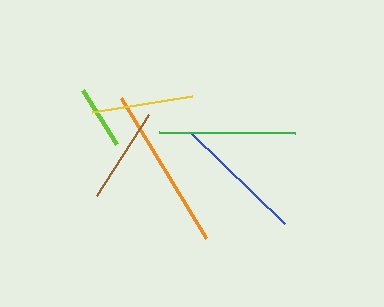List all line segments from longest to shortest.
From longest to shortest: orange, green, blue, yellow, brown, lime.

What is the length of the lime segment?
The lime segment is approximately 63 pixels long.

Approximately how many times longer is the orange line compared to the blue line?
The orange line is approximately 1.2 times the length of the blue line.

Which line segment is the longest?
The orange line is the longest at approximately 164 pixels.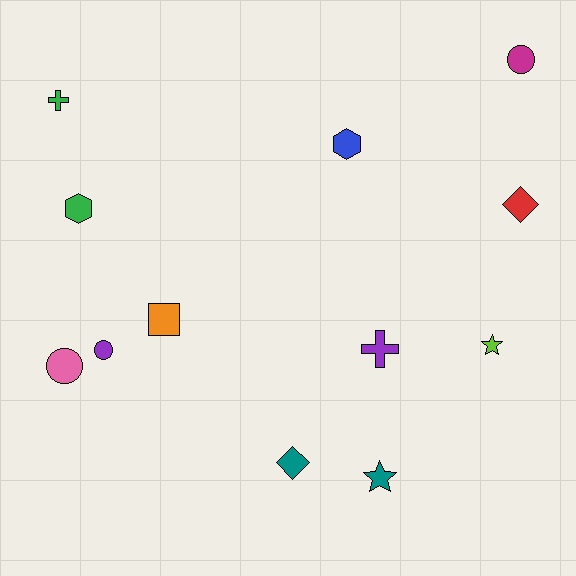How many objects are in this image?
There are 12 objects.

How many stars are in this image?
There are 2 stars.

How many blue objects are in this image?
There is 1 blue object.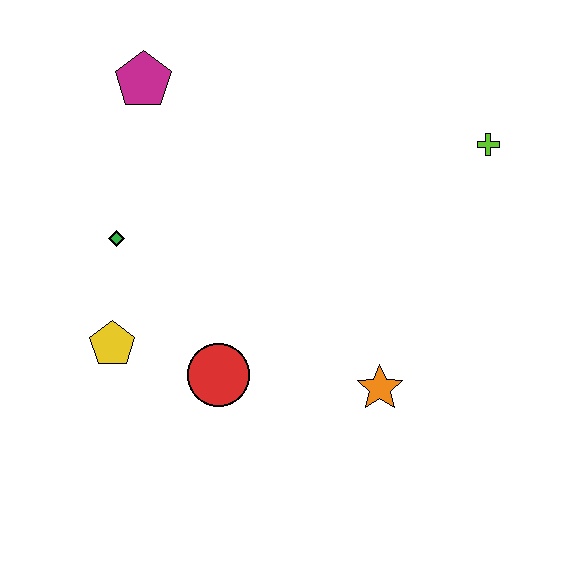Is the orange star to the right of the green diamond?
Yes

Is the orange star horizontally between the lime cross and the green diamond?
Yes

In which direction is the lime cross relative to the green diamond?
The lime cross is to the right of the green diamond.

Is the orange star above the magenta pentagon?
No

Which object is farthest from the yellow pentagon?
The lime cross is farthest from the yellow pentagon.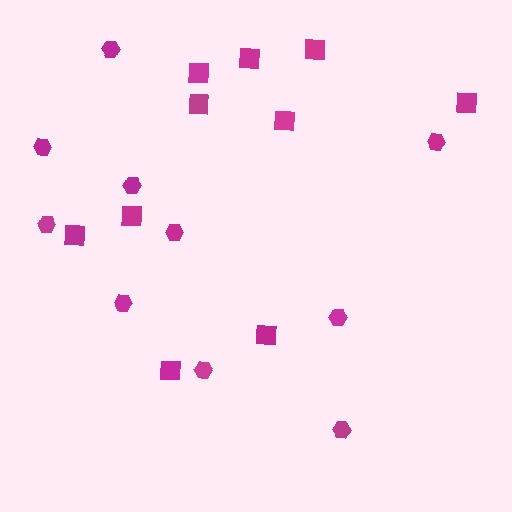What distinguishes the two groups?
There are 2 groups: one group of hexagons (10) and one group of squares (10).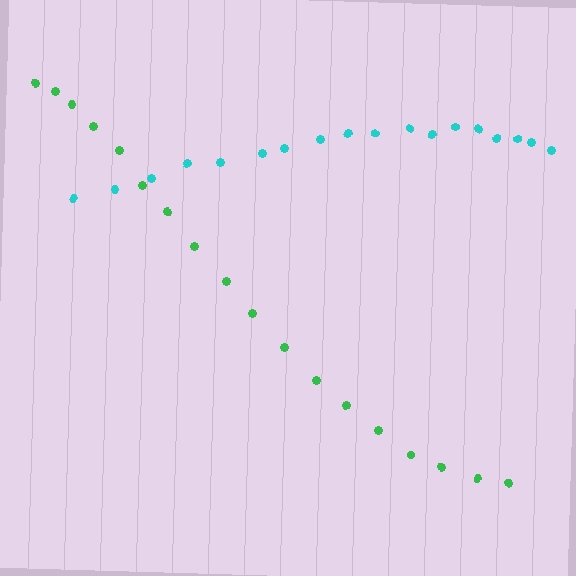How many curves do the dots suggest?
There are 2 distinct paths.